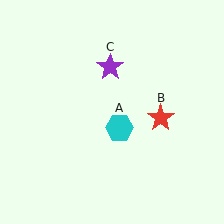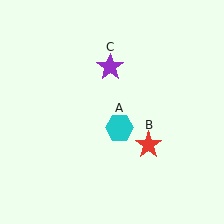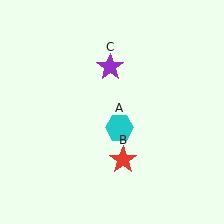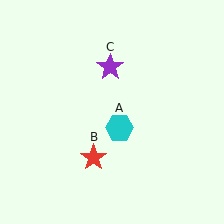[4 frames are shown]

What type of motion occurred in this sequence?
The red star (object B) rotated clockwise around the center of the scene.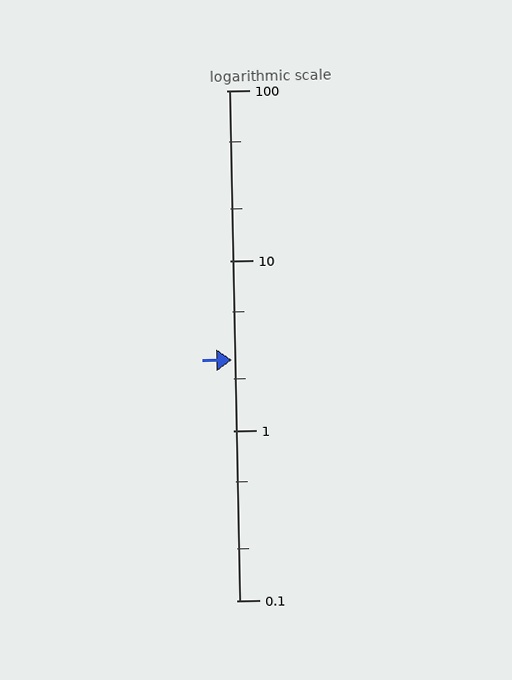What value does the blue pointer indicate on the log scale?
The pointer indicates approximately 2.6.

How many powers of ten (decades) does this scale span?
The scale spans 3 decades, from 0.1 to 100.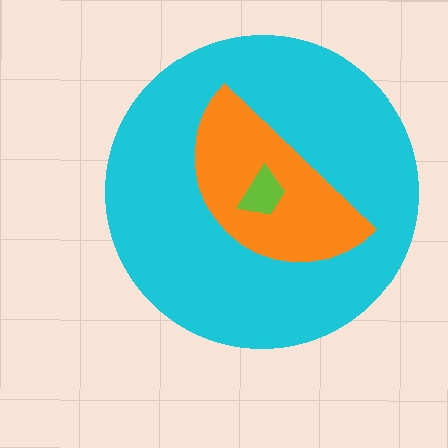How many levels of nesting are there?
3.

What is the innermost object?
The lime trapezoid.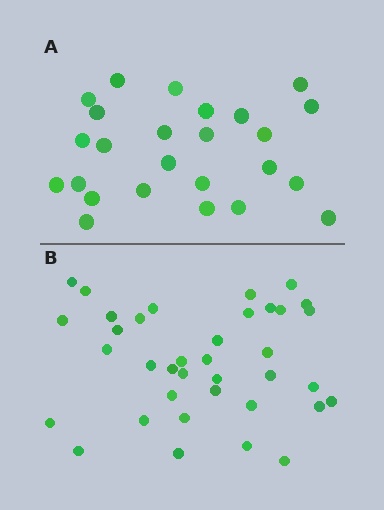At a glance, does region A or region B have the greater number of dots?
Region B (the bottom region) has more dots.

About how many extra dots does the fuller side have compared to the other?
Region B has roughly 12 or so more dots than region A.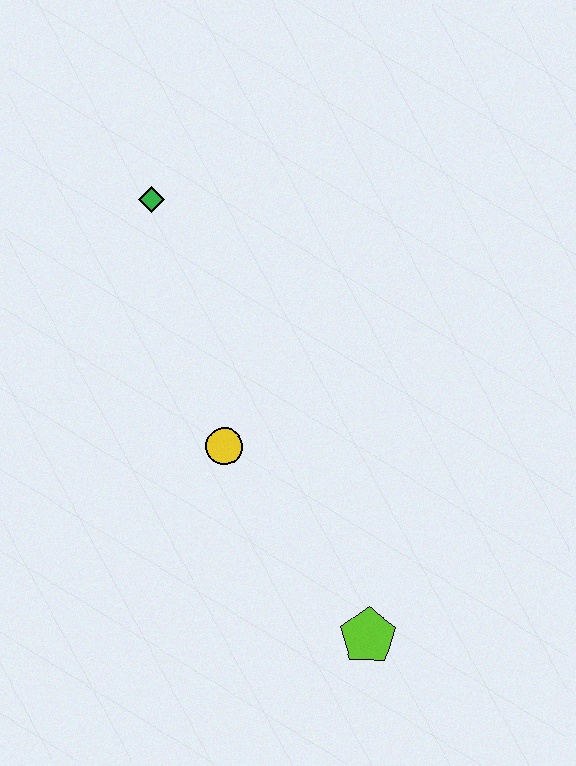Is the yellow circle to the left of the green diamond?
No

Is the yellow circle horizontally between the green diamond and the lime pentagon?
Yes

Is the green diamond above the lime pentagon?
Yes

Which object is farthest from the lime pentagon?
The green diamond is farthest from the lime pentagon.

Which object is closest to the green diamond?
The yellow circle is closest to the green diamond.